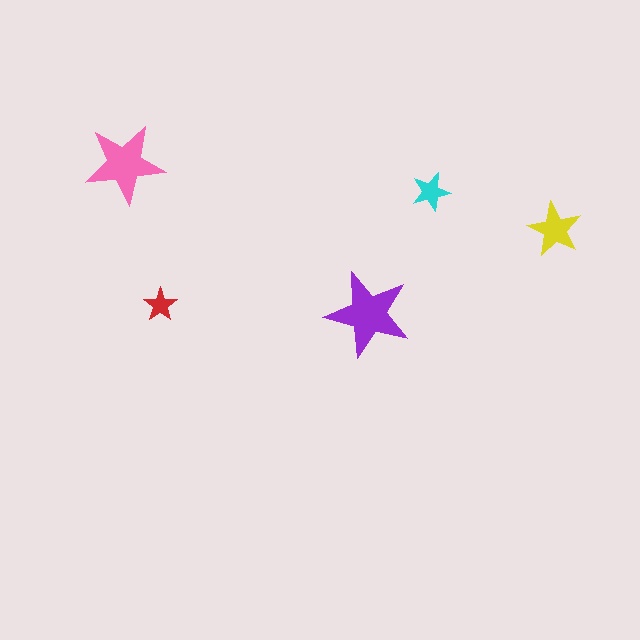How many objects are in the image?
There are 5 objects in the image.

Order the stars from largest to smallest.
the purple one, the pink one, the yellow one, the cyan one, the red one.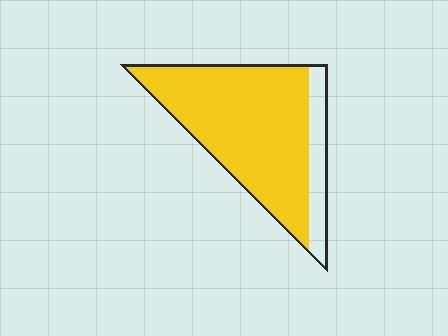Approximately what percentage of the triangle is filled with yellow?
Approximately 85%.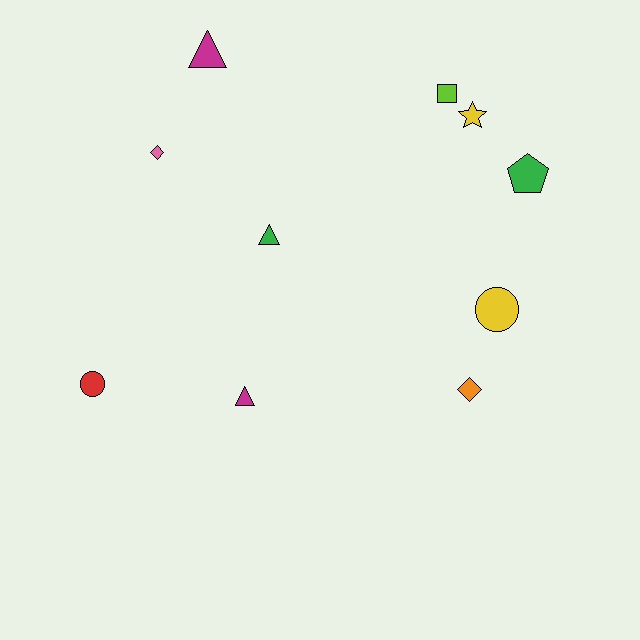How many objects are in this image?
There are 10 objects.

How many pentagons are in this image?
There is 1 pentagon.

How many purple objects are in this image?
There are no purple objects.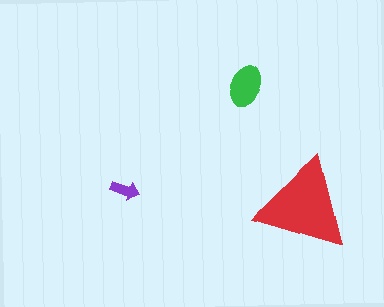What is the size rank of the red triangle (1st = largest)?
1st.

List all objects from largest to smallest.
The red triangle, the green ellipse, the purple arrow.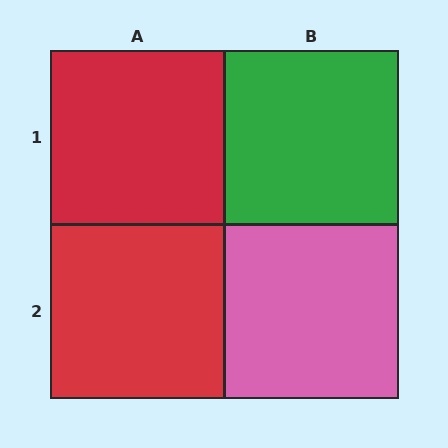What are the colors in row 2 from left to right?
Red, pink.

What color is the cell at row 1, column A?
Red.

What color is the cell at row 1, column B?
Green.